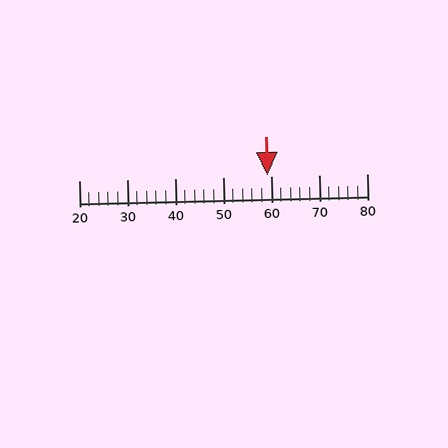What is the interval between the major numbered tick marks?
The major tick marks are spaced 10 units apart.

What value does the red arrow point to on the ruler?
The red arrow points to approximately 59.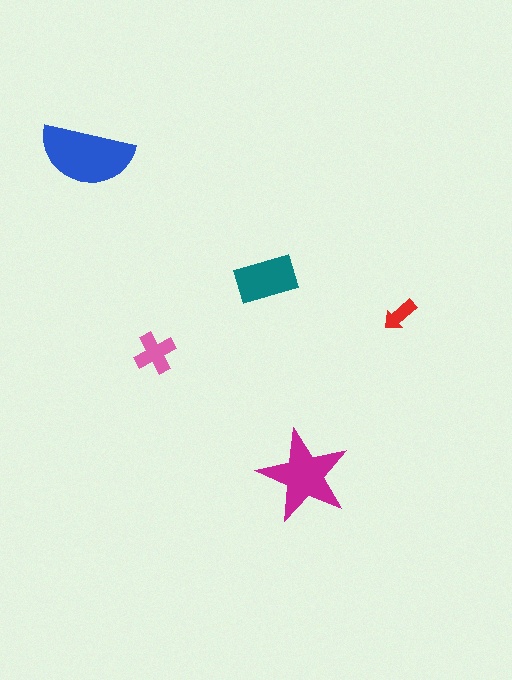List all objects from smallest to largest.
The red arrow, the pink cross, the teal rectangle, the magenta star, the blue semicircle.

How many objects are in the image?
There are 5 objects in the image.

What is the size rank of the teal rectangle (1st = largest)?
3rd.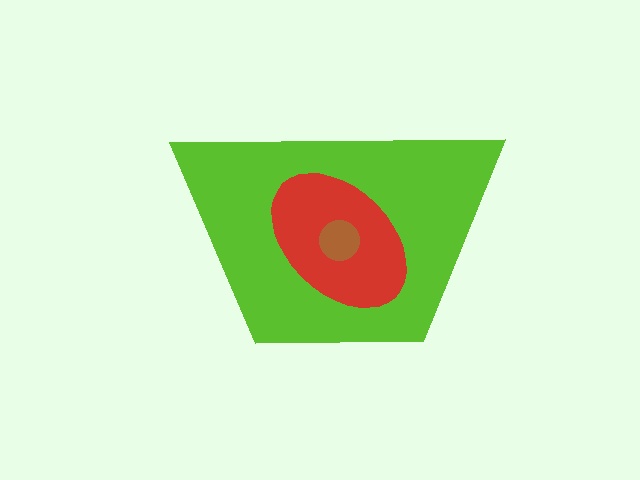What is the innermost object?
The brown circle.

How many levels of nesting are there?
3.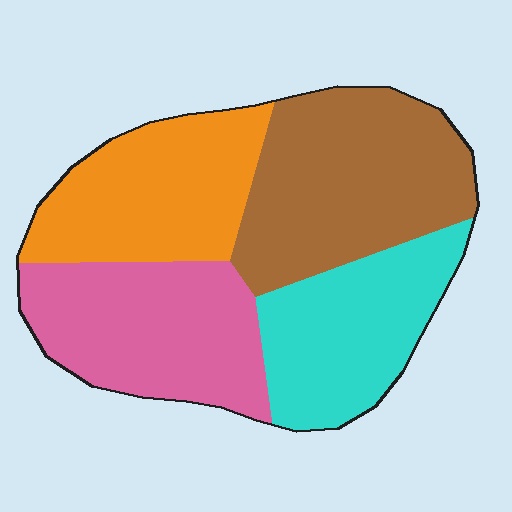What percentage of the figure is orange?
Orange takes up about one quarter (1/4) of the figure.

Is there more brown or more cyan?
Brown.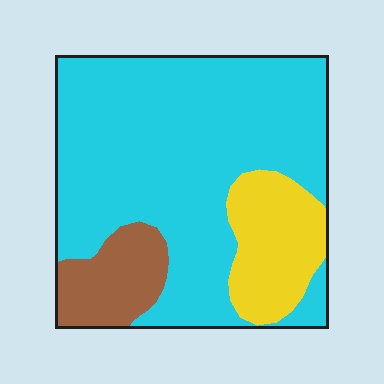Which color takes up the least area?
Brown, at roughly 10%.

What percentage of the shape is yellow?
Yellow covers 16% of the shape.